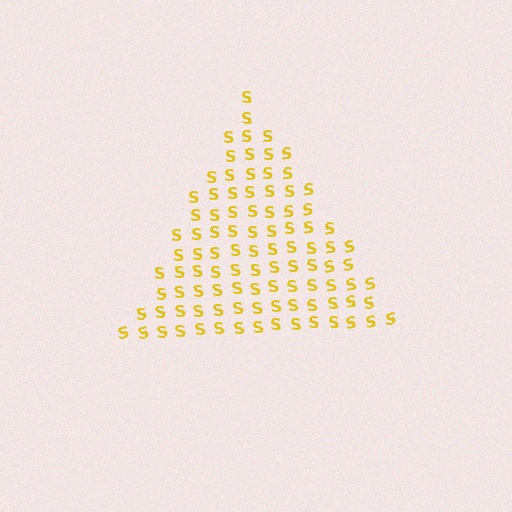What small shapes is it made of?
It is made of small letter S's.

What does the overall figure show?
The overall figure shows a triangle.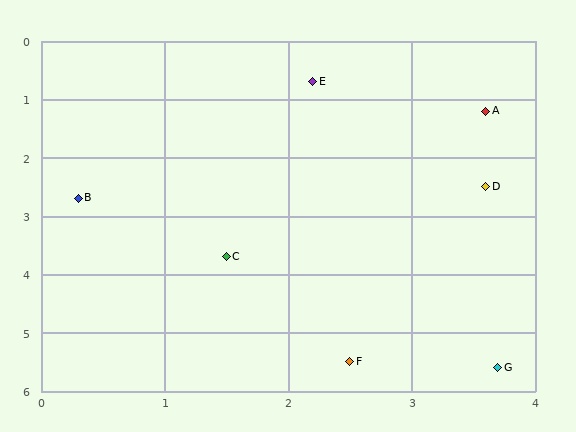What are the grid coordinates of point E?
Point E is at approximately (2.2, 0.7).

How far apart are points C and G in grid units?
Points C and G are about 2.9 grid units apart.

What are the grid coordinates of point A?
Point A is at approximately (3.6, 1.2).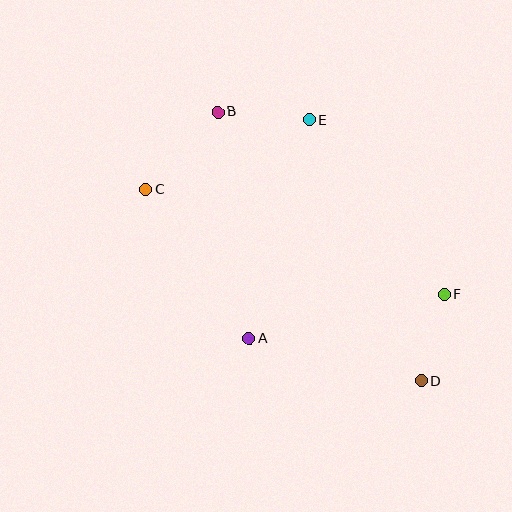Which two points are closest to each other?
Points D and F are closest to each other.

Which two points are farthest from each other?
Points B and D are farthest from each other.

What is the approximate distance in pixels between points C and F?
The distance between C and F is approximately 316 pixels.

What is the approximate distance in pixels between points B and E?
The distance between B and E is approximately 92 pixels.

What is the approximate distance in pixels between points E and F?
The distance between E and F is approximately 220 pixels.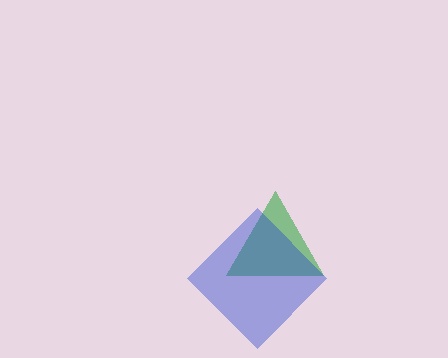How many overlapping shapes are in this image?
There are 2 overlapping shapes in the image.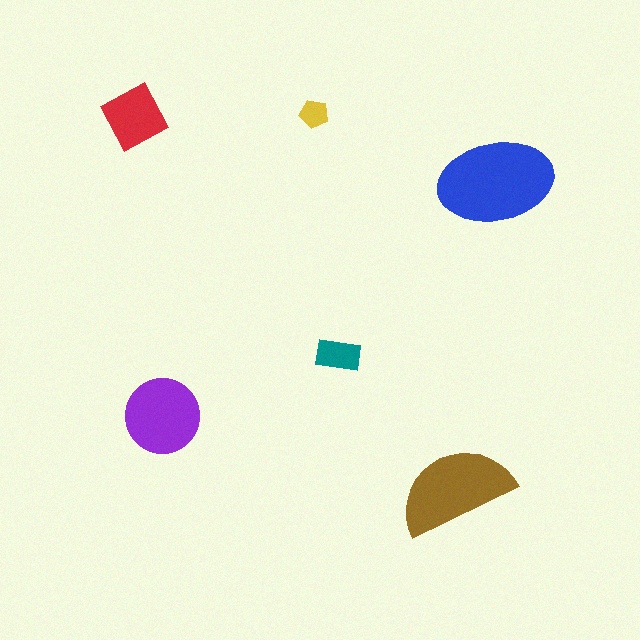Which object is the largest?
The blue ellipse.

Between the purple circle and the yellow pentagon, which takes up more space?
The purple circle.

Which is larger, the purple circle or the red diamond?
The purple circle.